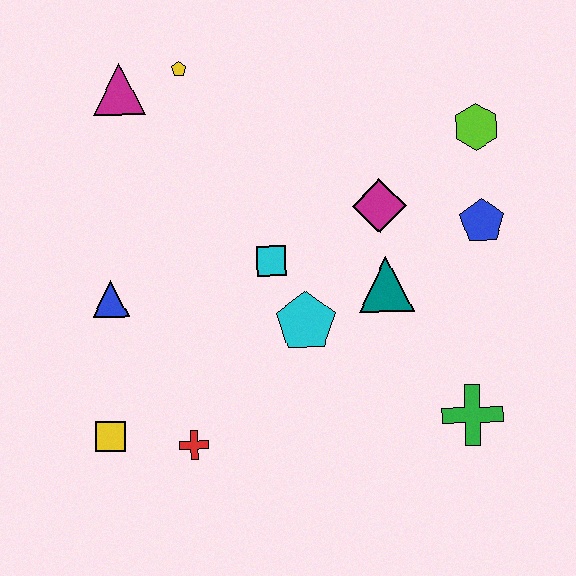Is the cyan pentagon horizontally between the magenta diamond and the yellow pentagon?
Yes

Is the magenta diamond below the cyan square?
No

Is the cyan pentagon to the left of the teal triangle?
Yes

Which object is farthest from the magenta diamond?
The yellow square is farthest from the magenta diamond.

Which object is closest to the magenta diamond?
The teal triangle is closest to the magenta diamond.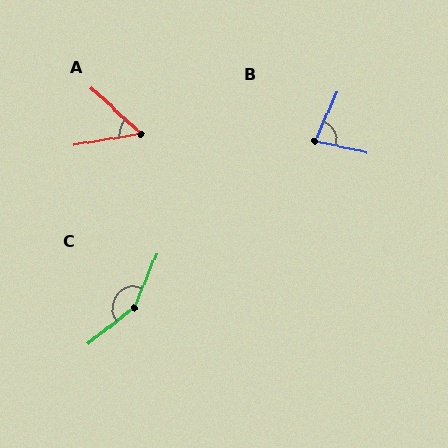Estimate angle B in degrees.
Approximately 78 degrees.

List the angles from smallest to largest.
A (53°), B (78°), C (151°).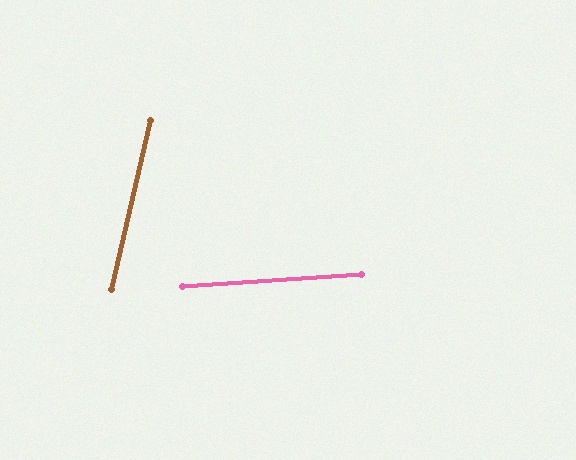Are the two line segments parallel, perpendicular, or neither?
Neither parallel nor perpendicular — they differ by about 73°.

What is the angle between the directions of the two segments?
Approximately 73 degrees.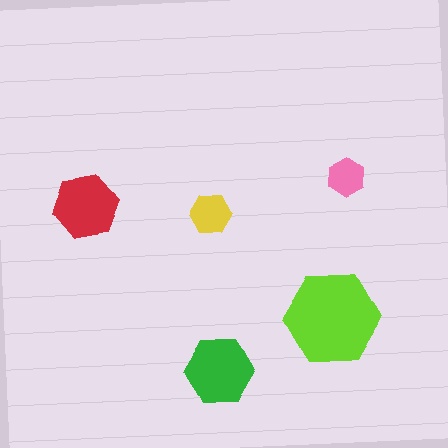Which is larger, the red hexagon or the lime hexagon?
The lime one.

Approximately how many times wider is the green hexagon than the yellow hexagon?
About 1.5 times wider.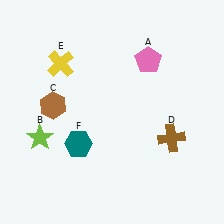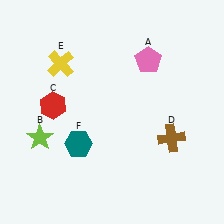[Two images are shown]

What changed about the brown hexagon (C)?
In Image 1, C is brown. In Image 2, it changed to red.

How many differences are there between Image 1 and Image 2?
There is 1 difference between the two images.